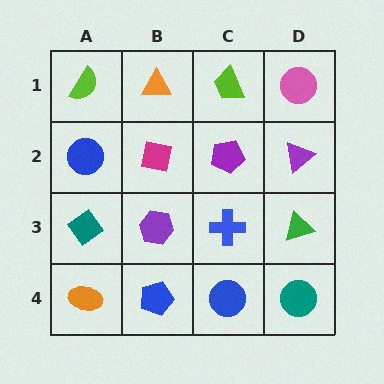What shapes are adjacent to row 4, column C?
A blue cross (row 3, column C), a blue pentagon (row 4, column B), a teal circle (row 4, column D).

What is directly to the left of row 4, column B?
An orange ellipse.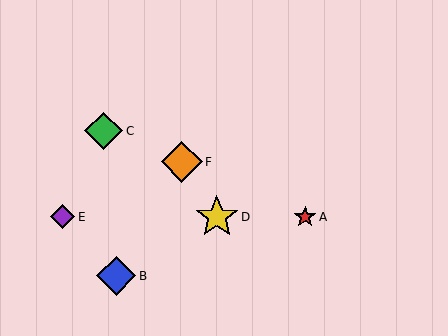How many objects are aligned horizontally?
3 objects (A, D, E) are aligned horizontally.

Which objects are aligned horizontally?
Objects A, D, E are aligned horizontally.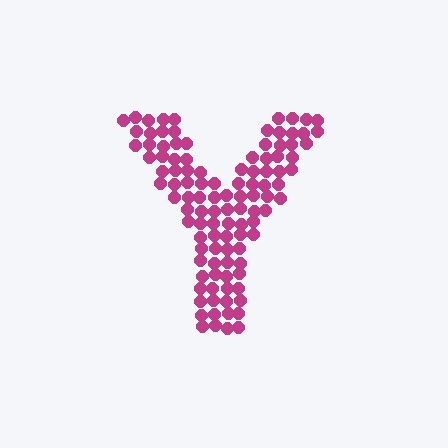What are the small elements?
The small elements are circles.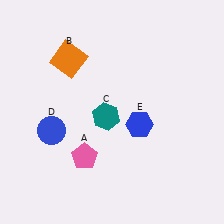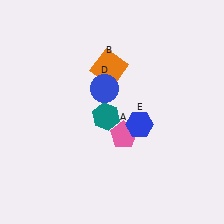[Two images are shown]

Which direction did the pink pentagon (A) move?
The pink pentagon (A) moved right.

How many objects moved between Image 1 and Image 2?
3 objects moved between the two images.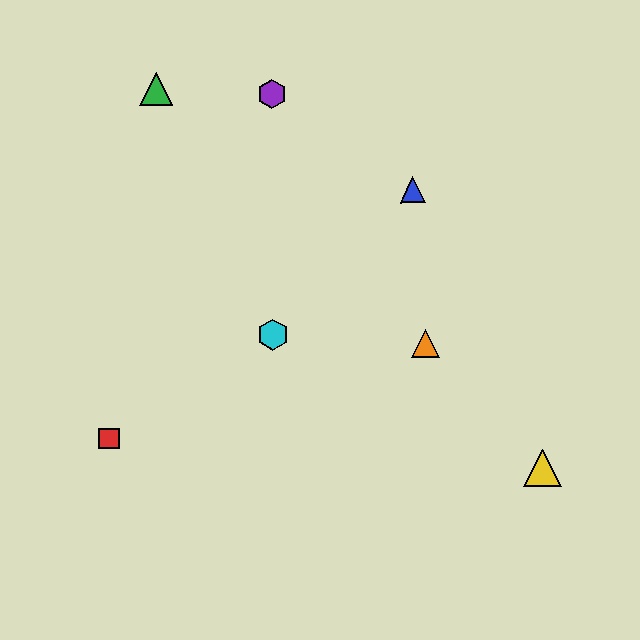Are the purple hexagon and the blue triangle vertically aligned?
No, the purple hexagon is at x≈271 and the blue triangle is at x≈413.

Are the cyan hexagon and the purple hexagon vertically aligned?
Yes, both are at x≈273.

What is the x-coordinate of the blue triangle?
The blue triangle is at x≈413.